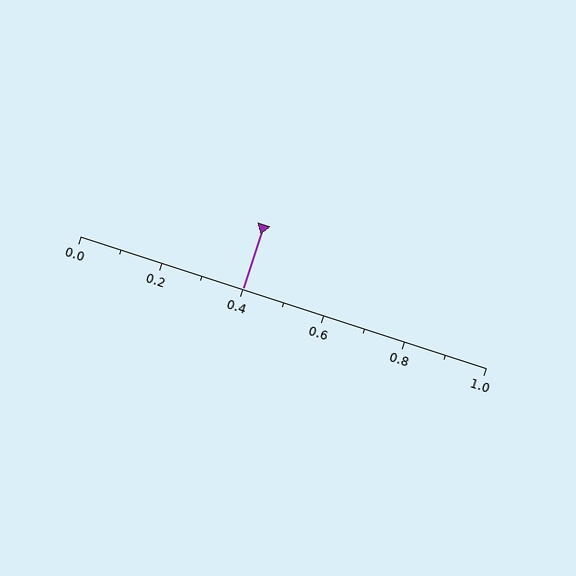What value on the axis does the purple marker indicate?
The marker indicates approximately 0.4.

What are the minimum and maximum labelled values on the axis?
The axis runs from 0.0 to 1.0.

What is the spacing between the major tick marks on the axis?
The major ticks are spaced 0.2 apart.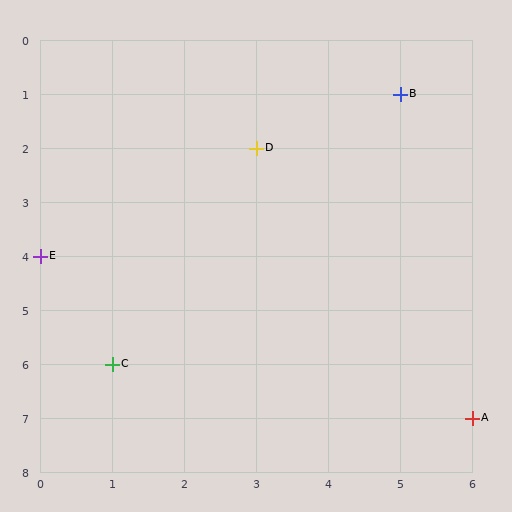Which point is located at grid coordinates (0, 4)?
Point E is at (0, 4).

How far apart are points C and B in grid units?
Points C and B are 4 columns and 5 rows apart (about 6.4 grid units diagonally).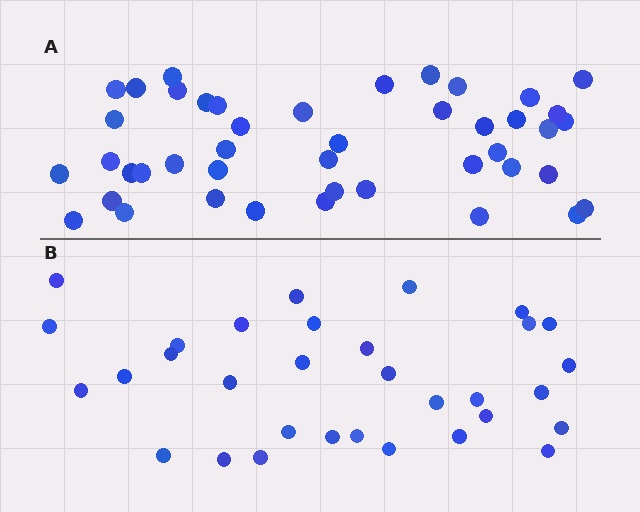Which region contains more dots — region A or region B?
Region A (the top region) has more dots.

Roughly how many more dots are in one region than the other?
Region A has roughly 12 or so more dots than region B.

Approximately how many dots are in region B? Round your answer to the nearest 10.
About 30 dots. (The exact count is 32, which rounds to 30.)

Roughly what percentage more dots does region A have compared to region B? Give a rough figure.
About 40% more.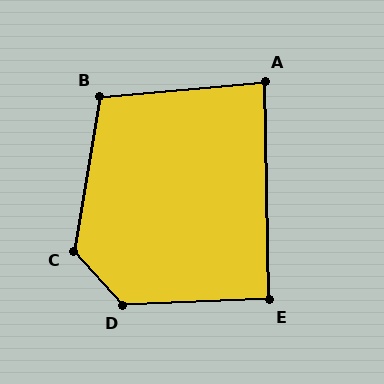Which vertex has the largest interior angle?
D, at approximately 130 degrees.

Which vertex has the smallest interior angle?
A, at approximately 86 degrees.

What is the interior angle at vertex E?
Approximately 91 degrees (approximately right).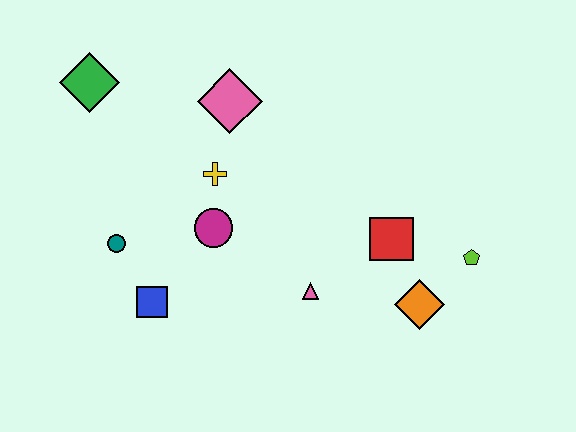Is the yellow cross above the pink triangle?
Yes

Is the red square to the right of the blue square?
Yes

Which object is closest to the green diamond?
The pink diamond is closest to the green diamond.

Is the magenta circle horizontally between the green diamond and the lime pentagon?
Yes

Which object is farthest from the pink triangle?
The green diamond is farthest from the pink triangle.